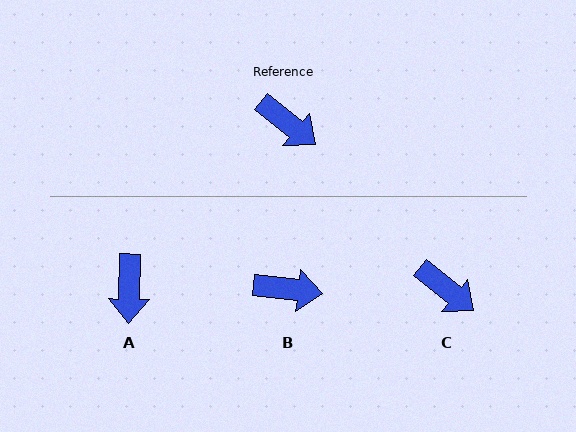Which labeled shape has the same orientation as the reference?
C.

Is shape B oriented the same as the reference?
No, it is off by about 32 degrees.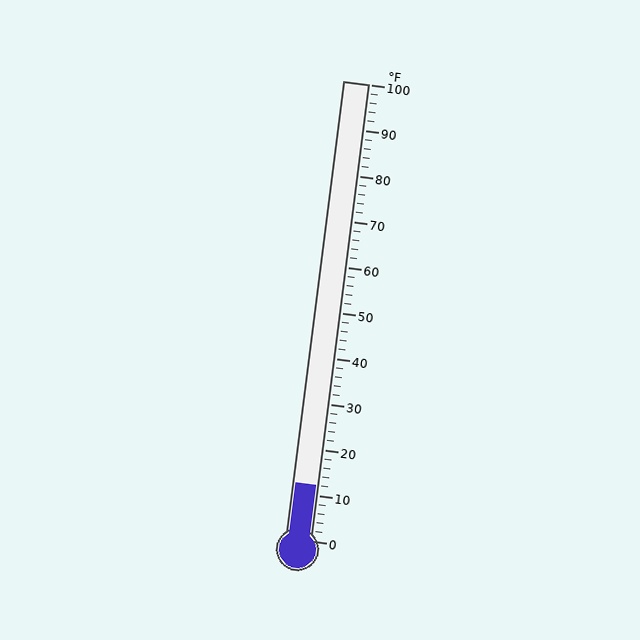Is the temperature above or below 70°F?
The temperature is below 70°F.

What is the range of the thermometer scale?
The thermometer scale ranges from 0°F to 100°F.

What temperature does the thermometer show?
The thermometer shows approximately 12°F.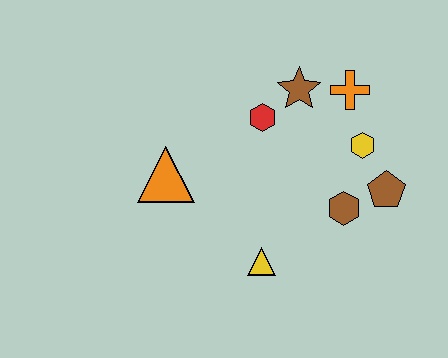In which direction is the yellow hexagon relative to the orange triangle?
The yellow hexagon is to the right of the orange triangle.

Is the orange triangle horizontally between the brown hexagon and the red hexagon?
No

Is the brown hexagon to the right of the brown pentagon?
No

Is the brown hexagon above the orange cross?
No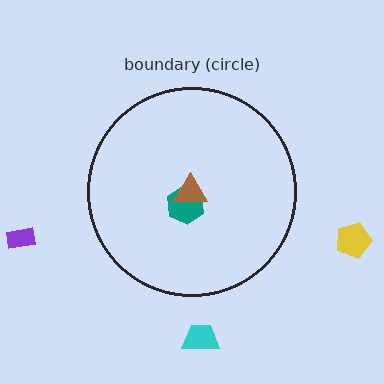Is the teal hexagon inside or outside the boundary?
Inside.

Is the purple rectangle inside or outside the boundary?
Outside.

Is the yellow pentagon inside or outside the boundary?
Outside.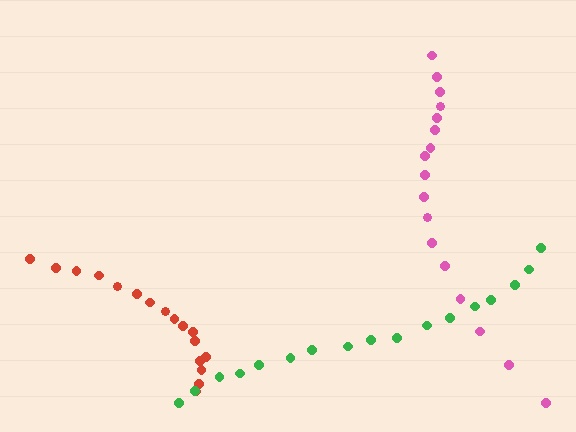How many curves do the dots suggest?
There are 3 distinct paths.